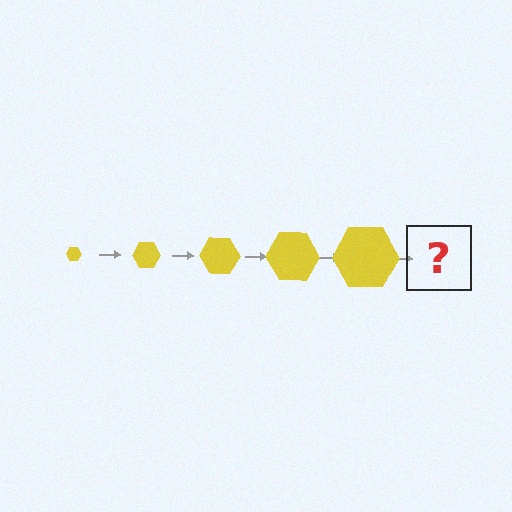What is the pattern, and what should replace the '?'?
The pattern is that the hexagon gets progressively larger each step. The '?' should be a yellow hexagon, larger than the previous one.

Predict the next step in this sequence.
The next step is a yellow hexagon, larger than the previous one.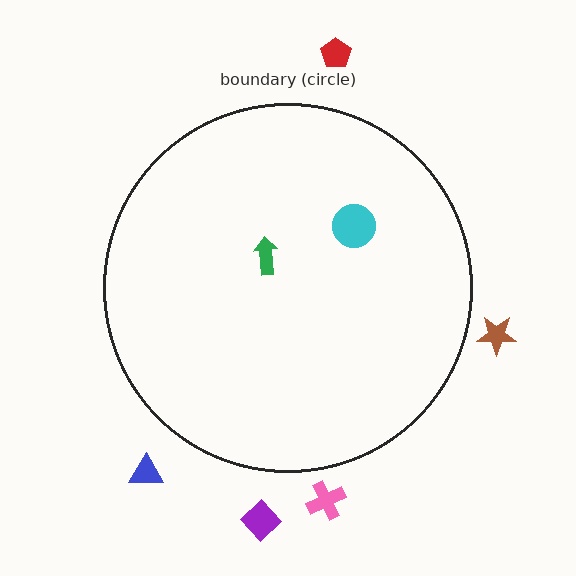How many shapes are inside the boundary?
2 inside, 5 outside.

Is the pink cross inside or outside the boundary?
Outside.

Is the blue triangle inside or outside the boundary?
Outside.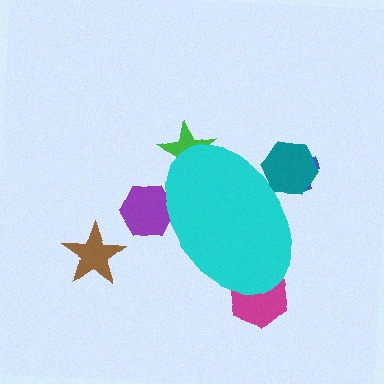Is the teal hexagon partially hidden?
Yes, the teal hexagon is partially hidden behind the cyan ellipse.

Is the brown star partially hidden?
No, the brown star is fully visible.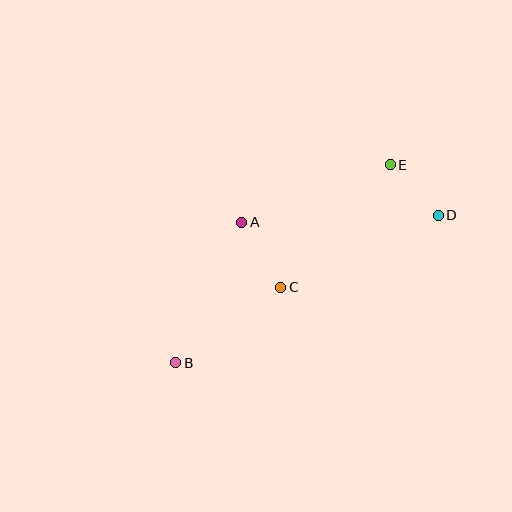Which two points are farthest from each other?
Points B and D are farthest from each other.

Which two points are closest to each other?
Points D and E are closest to each other.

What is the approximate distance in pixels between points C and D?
The distance between C and D is approximately 173 pixels.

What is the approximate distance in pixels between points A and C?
The distance between A and C is approximately 76 pixels.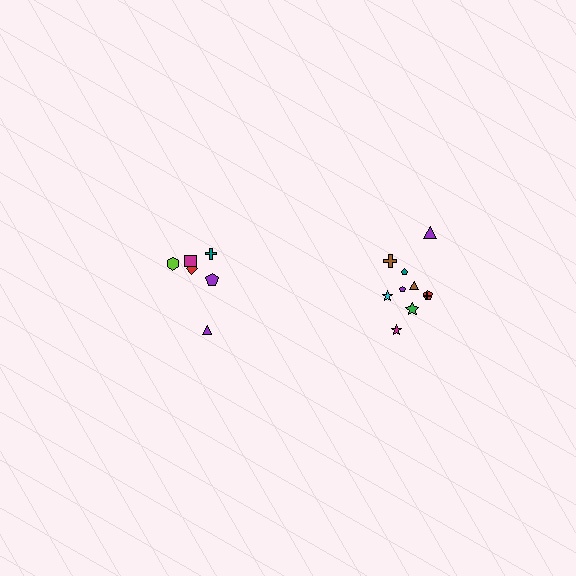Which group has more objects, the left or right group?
The right group.